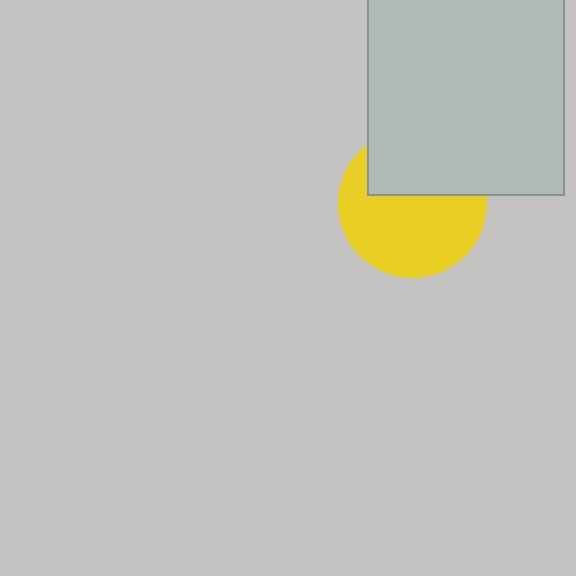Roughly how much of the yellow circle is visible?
About half of it is visible (roughly 63%).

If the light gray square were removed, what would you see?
You would see the complete yellow circle.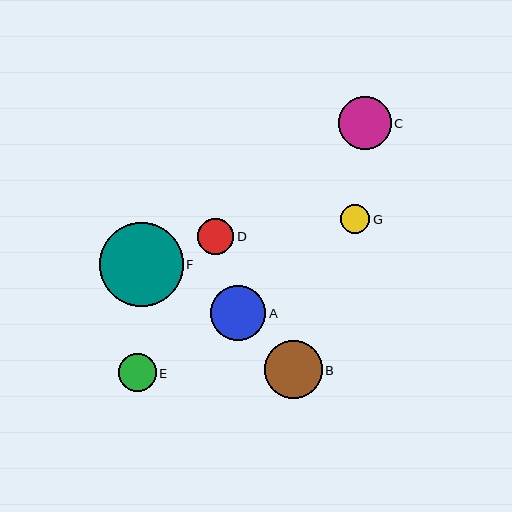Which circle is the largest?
Circle F is the largest with a size of approximately 84 pixels.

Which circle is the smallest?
Circle G is the smallest with a size of approximately 29 pixels.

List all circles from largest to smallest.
From largest to smallest: F, B, A, C, E, D, G.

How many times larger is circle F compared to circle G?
Circle F is approximately 2.9 times the size of circle G.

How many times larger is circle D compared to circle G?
Circle D is approximately 1.2 times the size of circle G.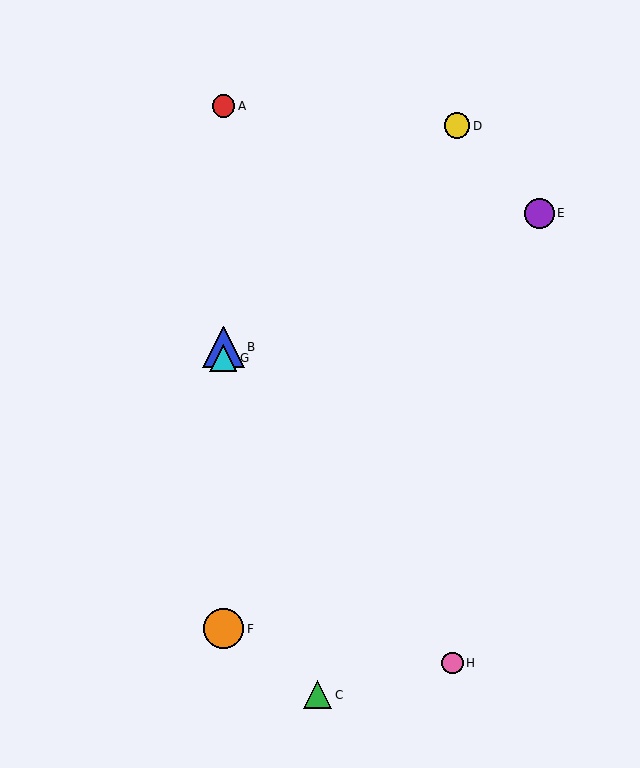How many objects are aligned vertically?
4 objects (A, B, F, G) are aligned vertically.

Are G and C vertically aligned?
No, G is at x≈223 and C is at x≈317.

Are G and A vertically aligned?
Yes, both are at x≈223.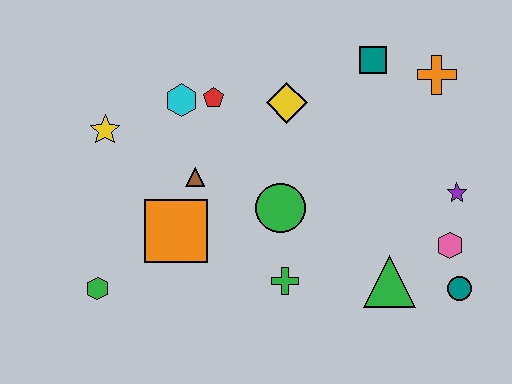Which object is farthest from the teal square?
The green hexagon is farthest from the teal square.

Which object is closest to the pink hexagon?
The teal circle is closest to the pink hexagon.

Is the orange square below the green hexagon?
No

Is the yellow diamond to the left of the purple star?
Yes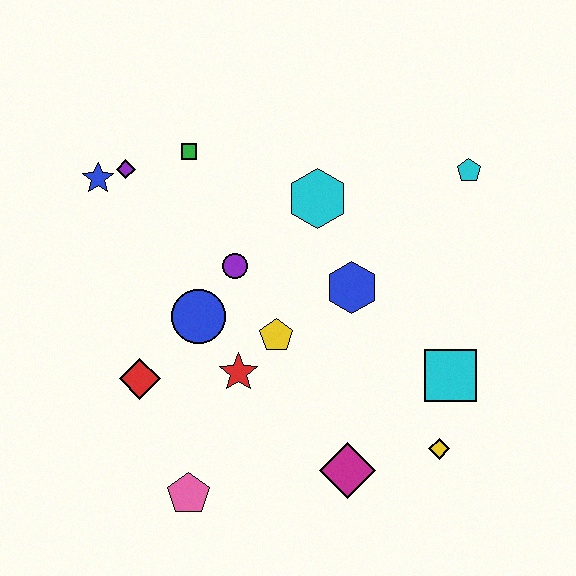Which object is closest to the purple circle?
The blue circle is closest to the purple circle.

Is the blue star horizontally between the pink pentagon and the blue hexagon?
No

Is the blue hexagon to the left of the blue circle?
No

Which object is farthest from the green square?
The yellow diamond is farthest from the green square.